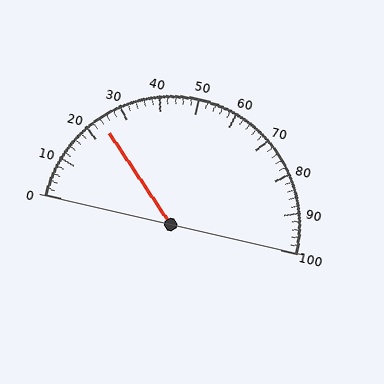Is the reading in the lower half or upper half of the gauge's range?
The reading is in the lower half of the range (0 to 100).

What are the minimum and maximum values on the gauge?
The gauge ranges from 0 to 100.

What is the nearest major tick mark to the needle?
The nearest major tick mark is 20.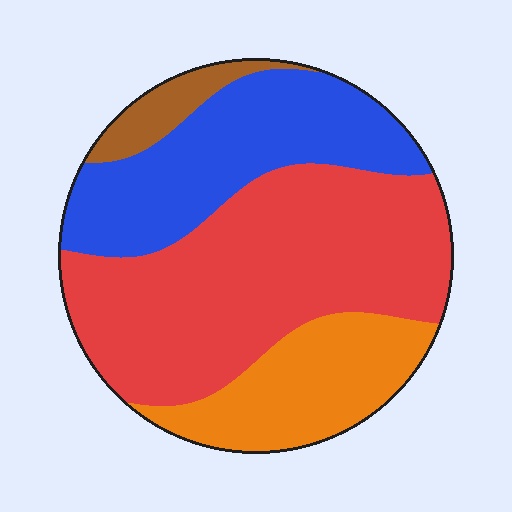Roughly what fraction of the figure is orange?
Orange takes up about one fifth (1/5) of the figure.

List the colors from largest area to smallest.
From largest to smallest: red, blue, orange, brown.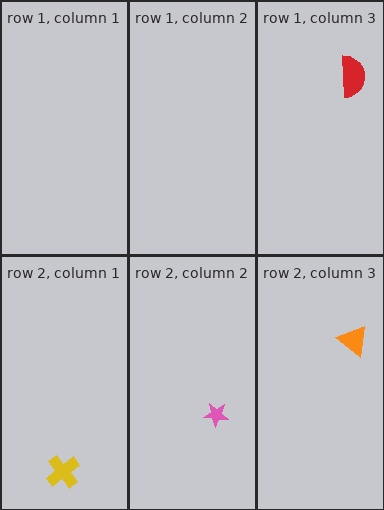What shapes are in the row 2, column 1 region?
The yellow cross.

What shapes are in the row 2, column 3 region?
The orange triangle.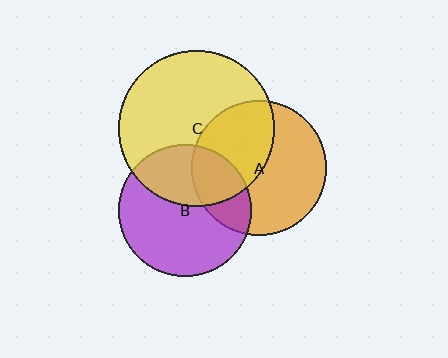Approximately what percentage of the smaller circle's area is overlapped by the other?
Approximately 45%.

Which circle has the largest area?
Circle C (yellow).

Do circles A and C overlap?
Yes.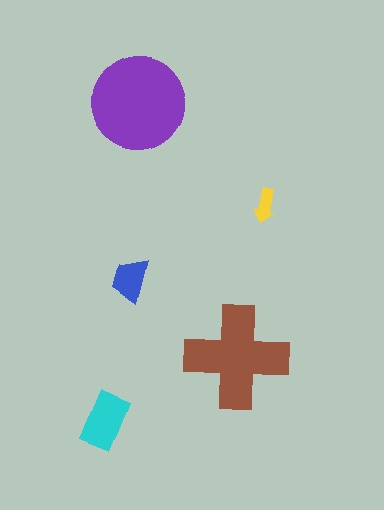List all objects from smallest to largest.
The yellow arrow, the blue trapezoid, the cyan rectangle, the brown cross, the purple circle.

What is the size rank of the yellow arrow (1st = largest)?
5th.